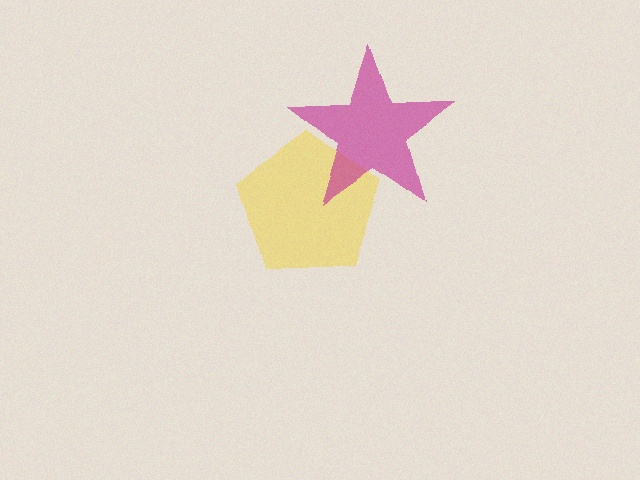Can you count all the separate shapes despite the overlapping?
Yes, there are 2 separate shapes.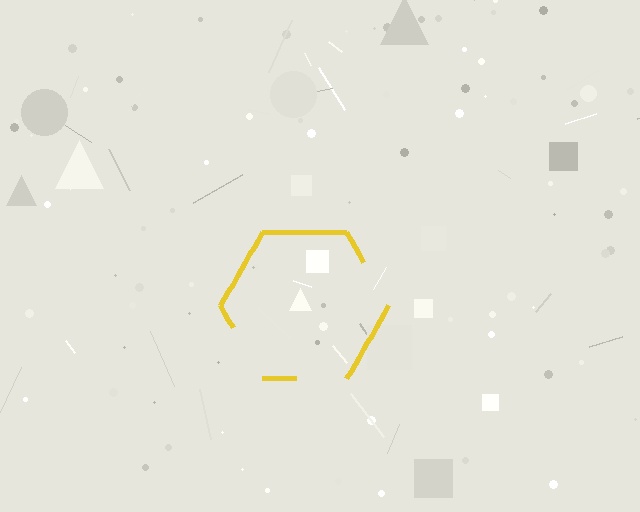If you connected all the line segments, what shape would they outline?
They would outline a hexagon.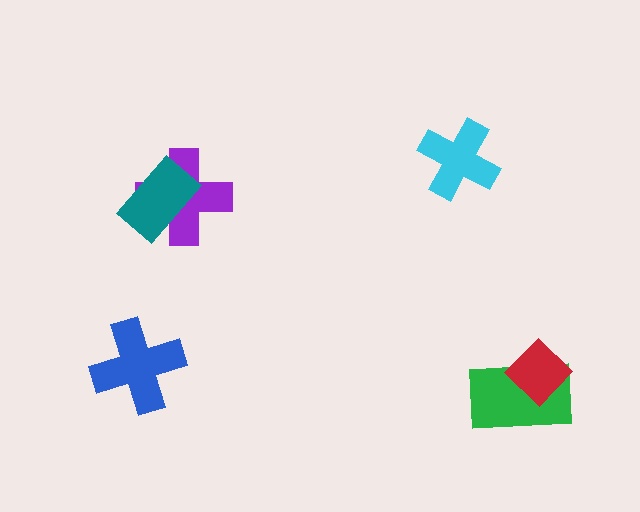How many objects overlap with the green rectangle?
1 object overlaps with the green rectangle.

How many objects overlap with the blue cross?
0 objects overlap with the blue cross.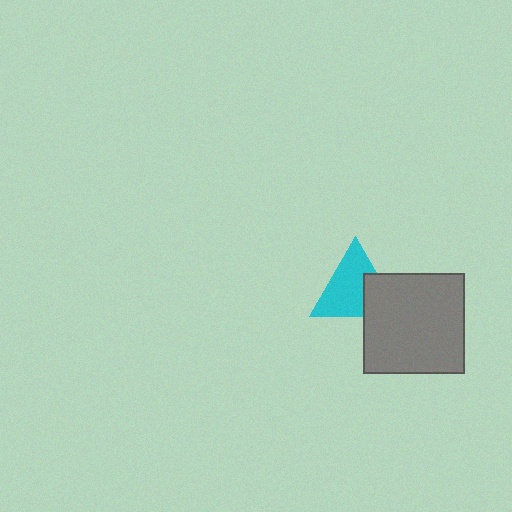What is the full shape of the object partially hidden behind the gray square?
The partially hidden object is a cyan triangle.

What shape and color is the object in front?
The object in front is a gray square.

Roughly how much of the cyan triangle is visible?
Most of it is visible (roughly 70%).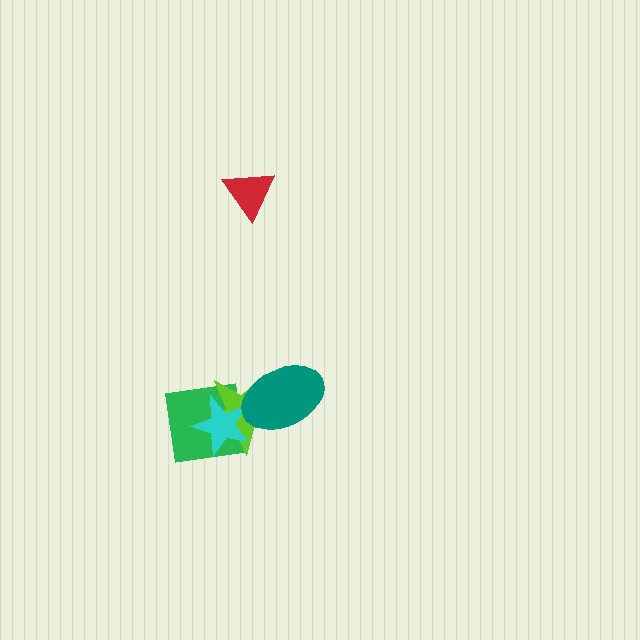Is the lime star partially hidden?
Yes, it is partially covered by another shape.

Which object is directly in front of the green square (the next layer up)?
The lime star is directly in front of the green square.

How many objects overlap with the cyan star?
3 objects overlap with the cyan star.